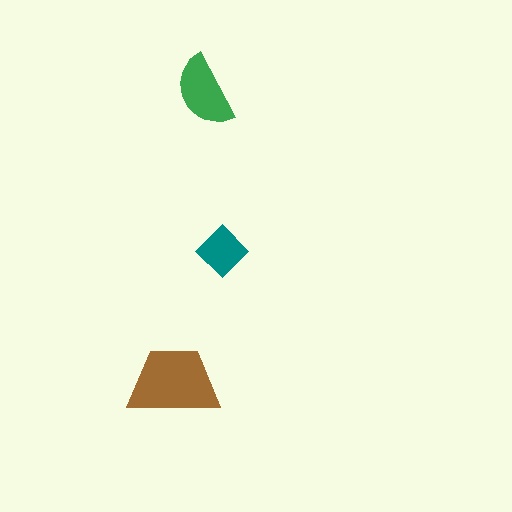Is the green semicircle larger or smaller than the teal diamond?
Larger.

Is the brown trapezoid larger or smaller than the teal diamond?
Larger.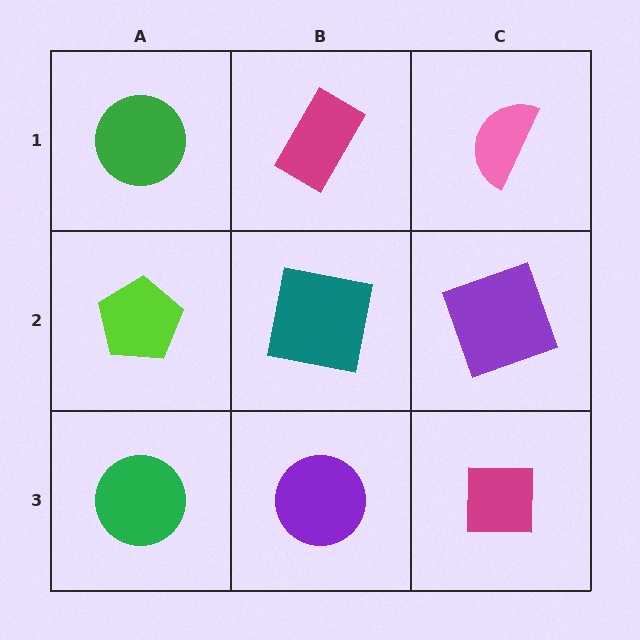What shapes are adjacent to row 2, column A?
A green circle (row 1, column A), a green circle (row 3, column A), a teal square (row 2, column B).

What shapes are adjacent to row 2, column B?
A magenta rectangle (row 1, column B), a purple circle (row 3, column B), a lime pentagon (row 2, column A), a purple square (row 2, column C).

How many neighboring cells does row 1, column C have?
2.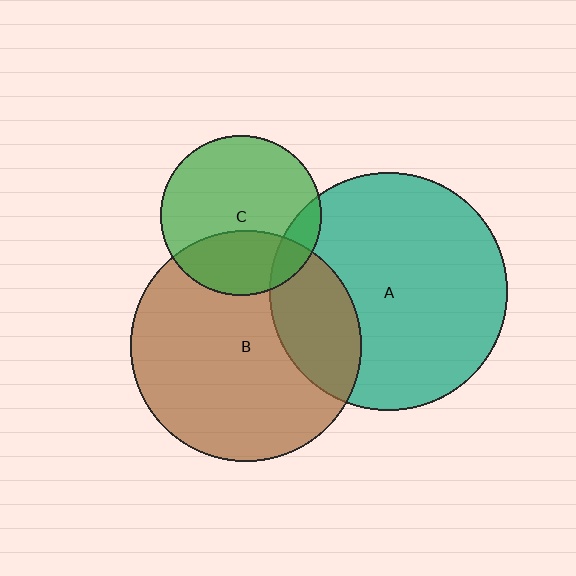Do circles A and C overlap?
Yes.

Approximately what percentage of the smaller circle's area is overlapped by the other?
Approximately 10%.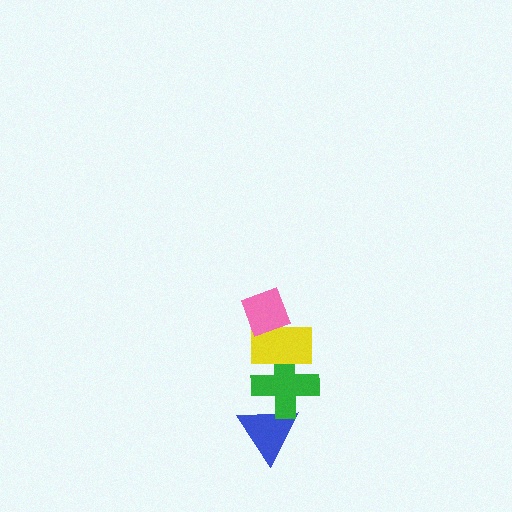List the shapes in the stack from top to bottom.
From top to bottom: the pink diamond, the yellow rectangle, the green cross, the blue triangle.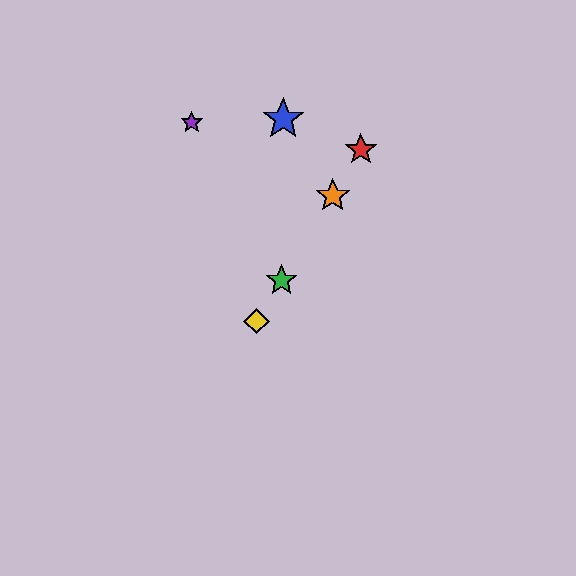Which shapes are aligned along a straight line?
The red star, the green star, the yellow diamond, the orange star are aligned along a straight line.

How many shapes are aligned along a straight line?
4 shapes (the red star, the green star, the yellow diamond, the orange star) are aligned along a straight line.